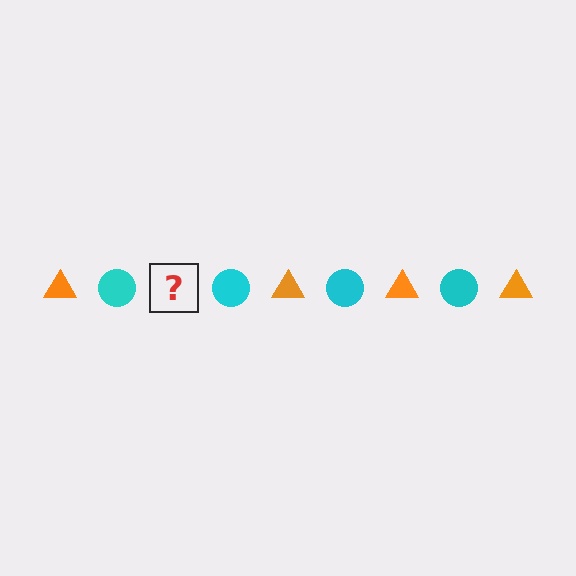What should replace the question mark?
The question mark should be replaced with an orange triangle.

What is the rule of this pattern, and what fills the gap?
The rule is that the pattern alternates between orange triangle and cyan circle. The gap should be filled with an orange triangle.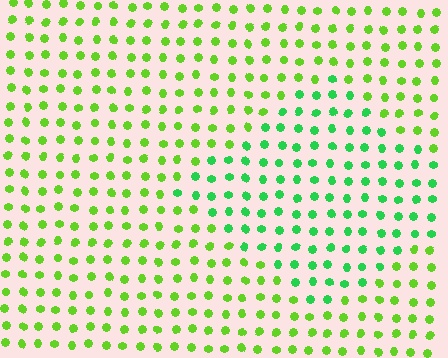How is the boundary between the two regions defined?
The boundary is defined purely by a slight shift in hue (about 36 degrees). Spacing, size, and orientation are identical on both sides.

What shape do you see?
I see a diamond.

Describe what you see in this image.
The image is filled with small lime elements in a uniform arrangement. A diamond-shaped region is visible where the elements are tinted to a slightly different hue, forming a subtle color boundary.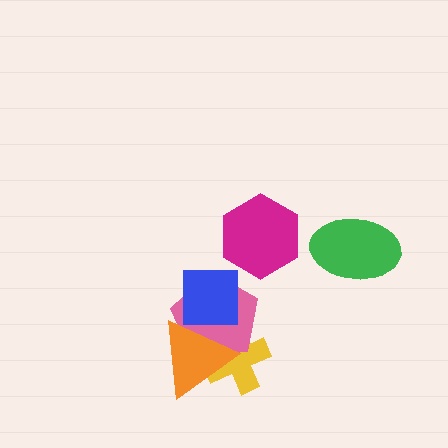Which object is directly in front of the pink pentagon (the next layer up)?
The blue square is directly in front of the pink pentagon.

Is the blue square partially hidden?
Yes, it is partially covered by another shape.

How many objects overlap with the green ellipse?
0 objects overlap with the green ellipse.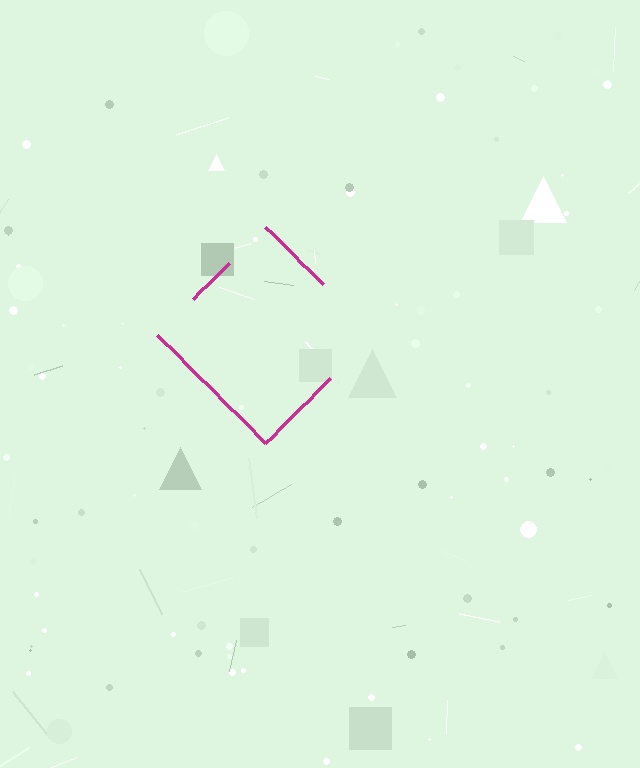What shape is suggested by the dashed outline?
The dashed outline suggests a diamond.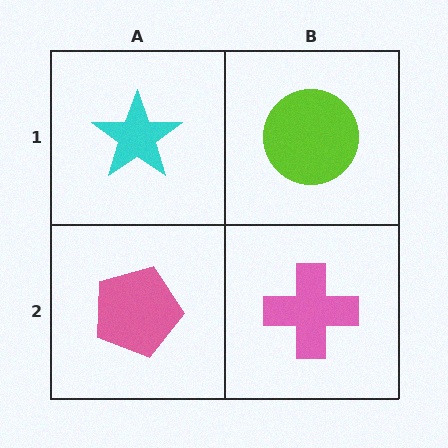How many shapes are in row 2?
2 shapes.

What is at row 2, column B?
A pink cross.